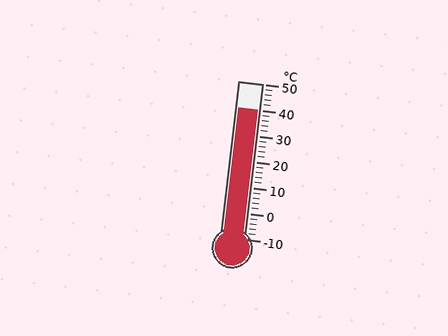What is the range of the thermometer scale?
The thermometer scale ranges from -10°C to 50°C.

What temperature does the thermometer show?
The thermometer shows approximately 40°C.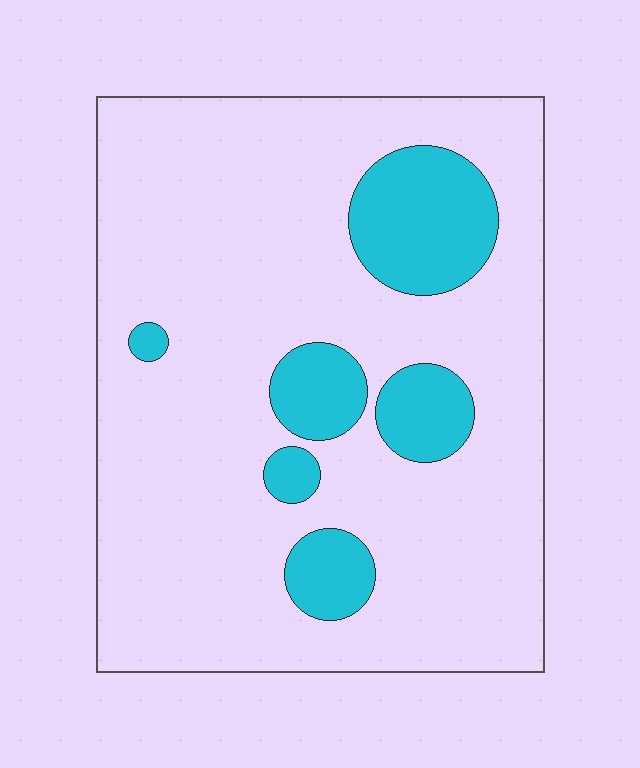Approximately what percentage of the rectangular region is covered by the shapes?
Approximately 15%.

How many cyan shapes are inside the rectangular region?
6.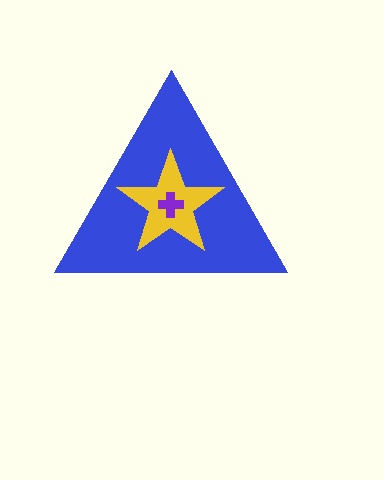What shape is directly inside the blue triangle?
The yellow star.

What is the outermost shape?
The blue triangle.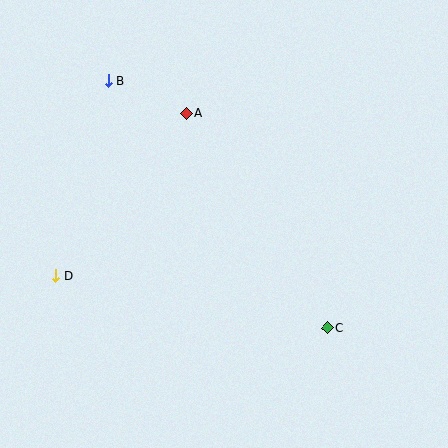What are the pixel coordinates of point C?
Point C is at (327, 328).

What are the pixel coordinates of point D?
Point D is at (56, 276).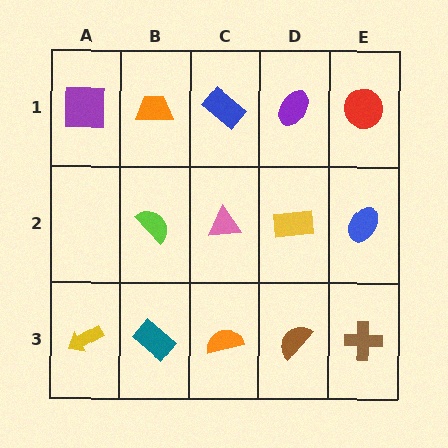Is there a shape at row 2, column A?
No, that cell is empty.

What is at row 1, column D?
A purple ellipse.